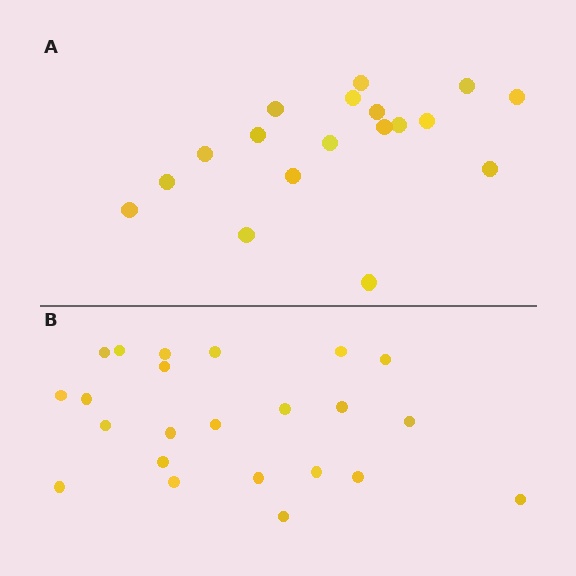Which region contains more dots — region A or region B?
Region B (the bottom region) has more dots.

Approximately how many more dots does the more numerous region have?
Region B has about 5 more dots than region A.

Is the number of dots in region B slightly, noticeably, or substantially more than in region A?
Region B has noticeably more, but not dramatically so. The ratio is roughly 1.3 to 1.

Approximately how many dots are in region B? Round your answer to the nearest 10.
About 20 dots. (The exact count is 23, which rounds to 20.)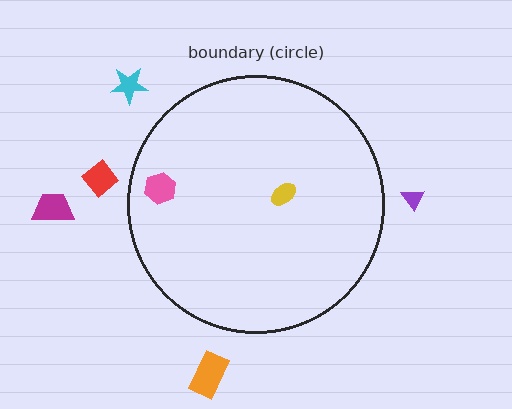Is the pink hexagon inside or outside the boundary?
Inside.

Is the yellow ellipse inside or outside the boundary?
Inside.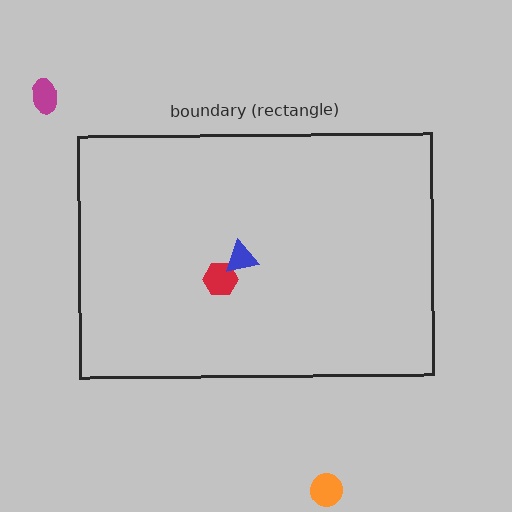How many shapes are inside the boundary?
2 inside, 2 outside.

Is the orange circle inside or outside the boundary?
Outside.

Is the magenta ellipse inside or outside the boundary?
Outside.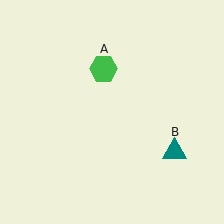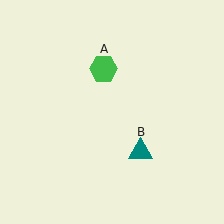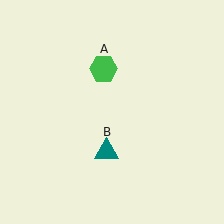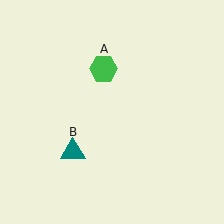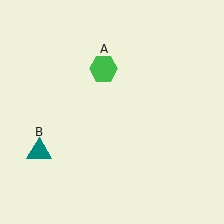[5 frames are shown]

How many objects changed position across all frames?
1 object changed position: teal triangle (object B).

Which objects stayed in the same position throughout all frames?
Green hexagon (object A) remained stationary.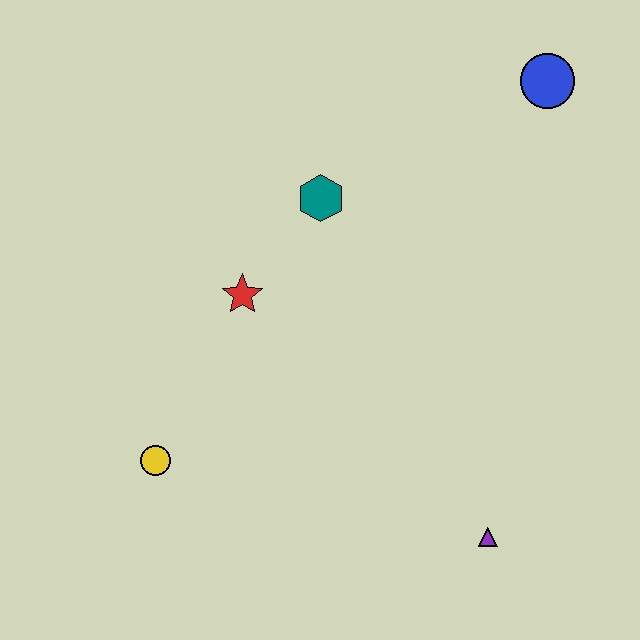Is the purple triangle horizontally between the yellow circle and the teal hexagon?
No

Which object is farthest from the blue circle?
The yellow circle is farthest from the blue circle.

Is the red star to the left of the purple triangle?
Yes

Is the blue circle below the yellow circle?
No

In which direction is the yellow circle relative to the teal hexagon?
The yellow circle is below the teal hexagon.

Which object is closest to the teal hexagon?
The red star is closest to the teal hexagon.